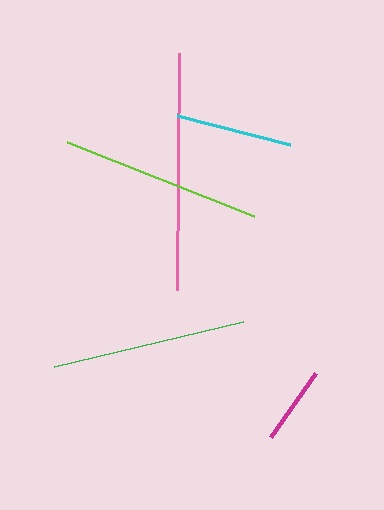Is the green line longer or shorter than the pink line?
The pink line is longer than the green line.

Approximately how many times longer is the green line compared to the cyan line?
The green line is approximately 1.7 times the length of the cyan line.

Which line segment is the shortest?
The magenta line is the shortest at approximately 78 pixels.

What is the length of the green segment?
The green segment is approximately 194 pixels long.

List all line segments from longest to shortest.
From longest to shortest: pink, lime, green, cyan, magenta.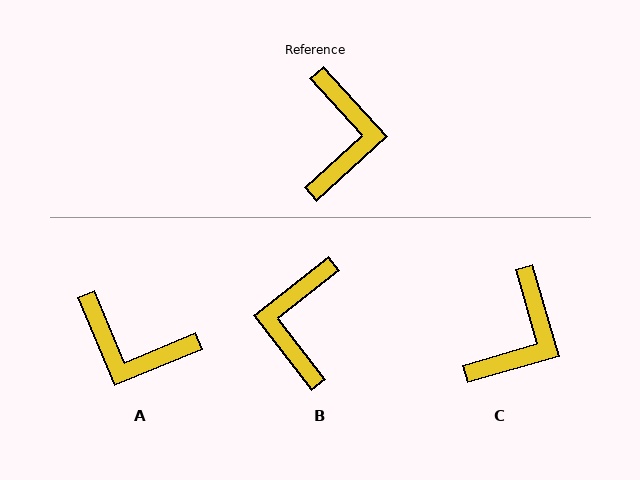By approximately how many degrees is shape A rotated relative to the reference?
Approximately 110 degrees clockwise.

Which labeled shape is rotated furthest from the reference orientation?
B, about 176 degrees away.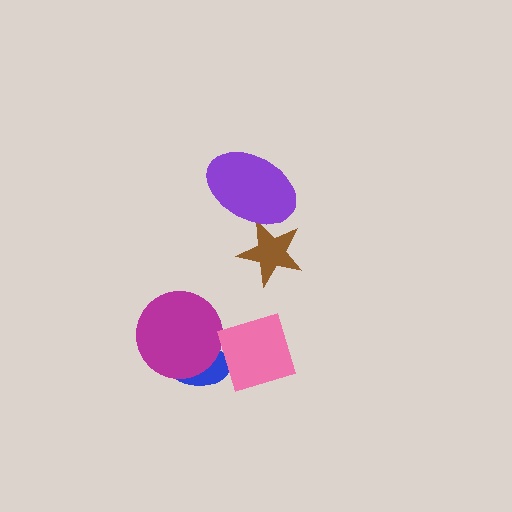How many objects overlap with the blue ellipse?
1 object overlaps with the blue ellipse.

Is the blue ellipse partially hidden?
Yes, it is partially covered by another shape.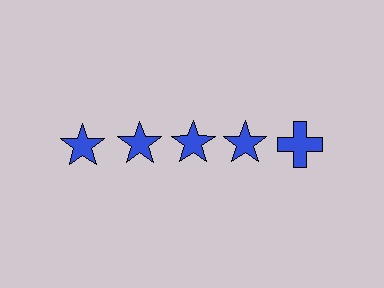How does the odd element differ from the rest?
It has a different shape: cross instead of star.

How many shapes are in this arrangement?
There are 5 shapes arranged in a grid pattern.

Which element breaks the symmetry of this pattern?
The blue cross in the top row, rightmost column breaks the symmetry. All other shapes are blue stars.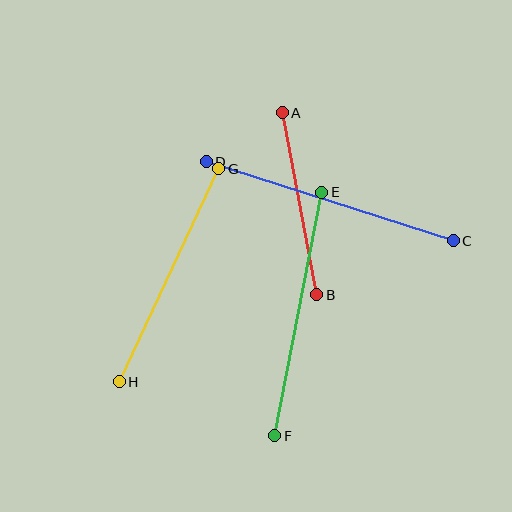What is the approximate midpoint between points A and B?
The midpoint is at approximately (299, 204) pixels.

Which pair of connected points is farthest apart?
Points C and D are farthest apart.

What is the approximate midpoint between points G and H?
The midpoint is at approximately (169, 275) pixels.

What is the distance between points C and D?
The distance is approximately 259 pixels.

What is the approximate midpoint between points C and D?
The midpoint is at approximately (330, 201) pixels.